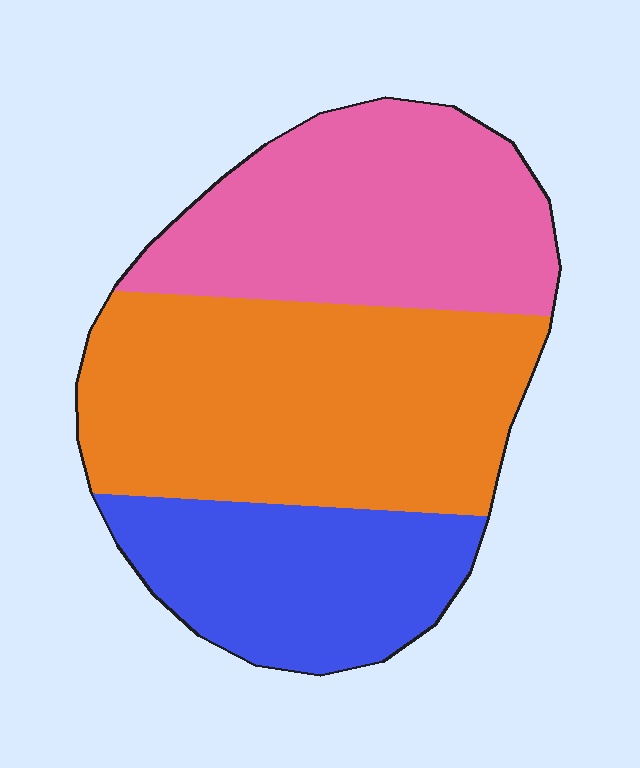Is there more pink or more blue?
Pink.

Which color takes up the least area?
Blue, at roughly 25%.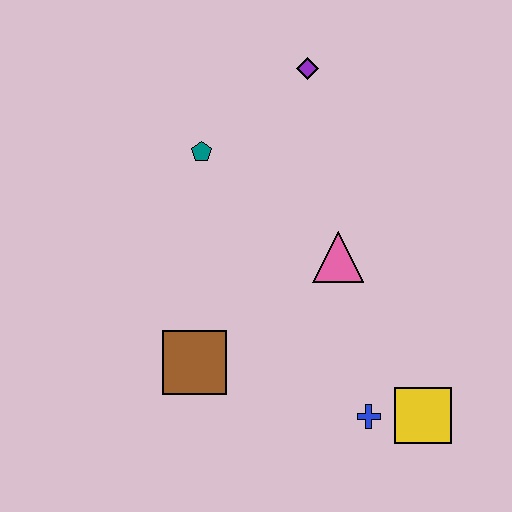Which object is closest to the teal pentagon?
The purple diamond is closest to the teal pentagon.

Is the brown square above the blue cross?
Yes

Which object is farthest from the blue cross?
The purple diamond is farthest from the blue cross.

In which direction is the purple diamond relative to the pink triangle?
The purple diamond is above the pink triangle.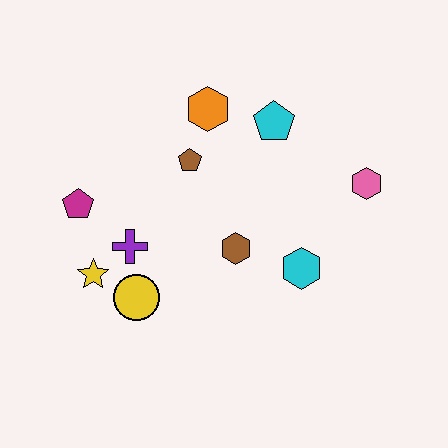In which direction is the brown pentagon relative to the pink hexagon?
The brown pentagon is to the left of the pink hexagon.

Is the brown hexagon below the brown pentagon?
Yes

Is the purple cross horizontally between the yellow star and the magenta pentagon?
No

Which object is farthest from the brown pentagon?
The pink hexagon is farthest from the brown pentagon.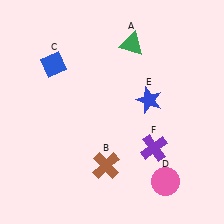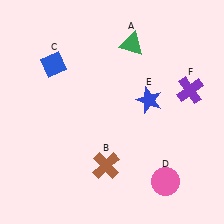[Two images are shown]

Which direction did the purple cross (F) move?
The purple cross (F) moved up.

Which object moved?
The purple cross (F) moved up.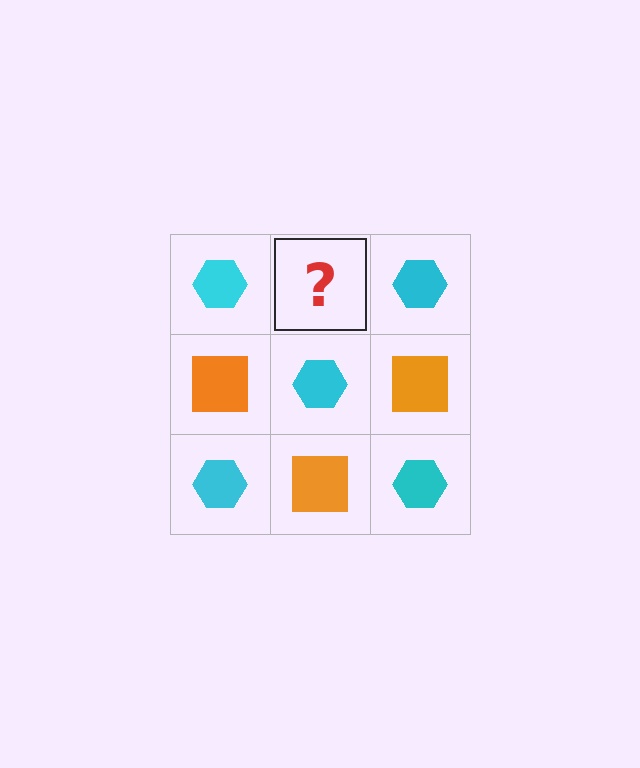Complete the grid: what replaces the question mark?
The question mark should be replaced with an orange square.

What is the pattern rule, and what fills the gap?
The rule is that it alternates cyan hexagon and orange square in a checkerboard pattern. The gap should be filled with an orange square.